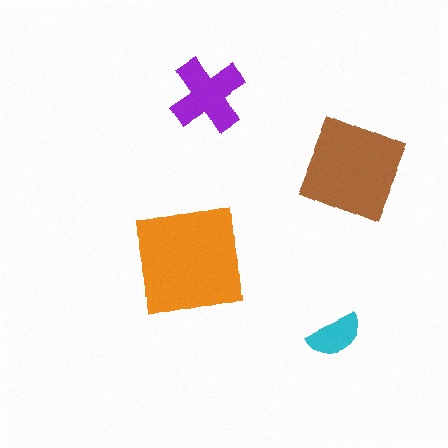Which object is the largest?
The orange square.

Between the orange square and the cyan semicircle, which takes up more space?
The orange square.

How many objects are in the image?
There are 4 objects in the image.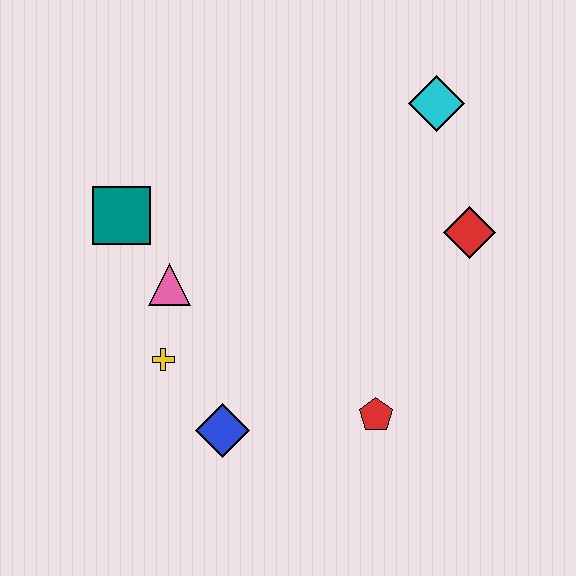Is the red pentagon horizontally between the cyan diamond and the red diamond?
No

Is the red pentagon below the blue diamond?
No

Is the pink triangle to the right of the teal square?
Yes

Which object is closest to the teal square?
The pink triangle is closest to the teal square.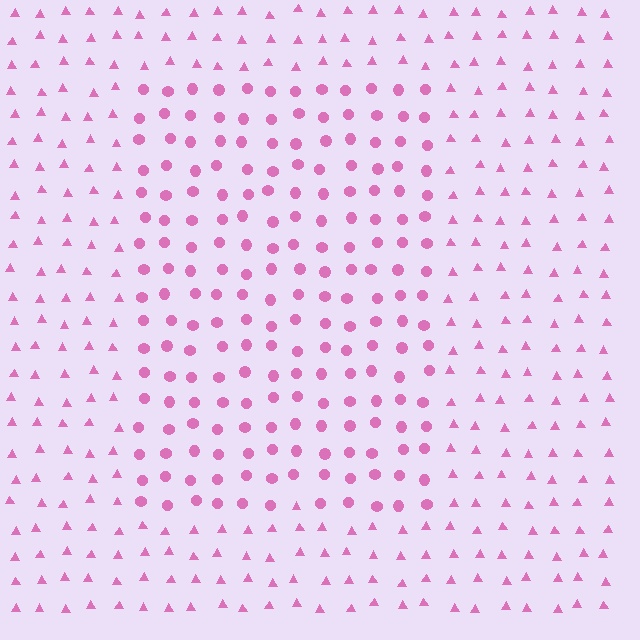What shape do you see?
I see a rectangle.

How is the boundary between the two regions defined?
The boundary is defined by a change in element shape: circles inside vs. triangles outside. All elements share the same color and spacing.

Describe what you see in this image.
The image is filled with small pink elements arranged in a uniform grid. A rectangle-shaped region contains circles, while the surrounding area contains triangles. The boundary is defined purely by the change in element shape.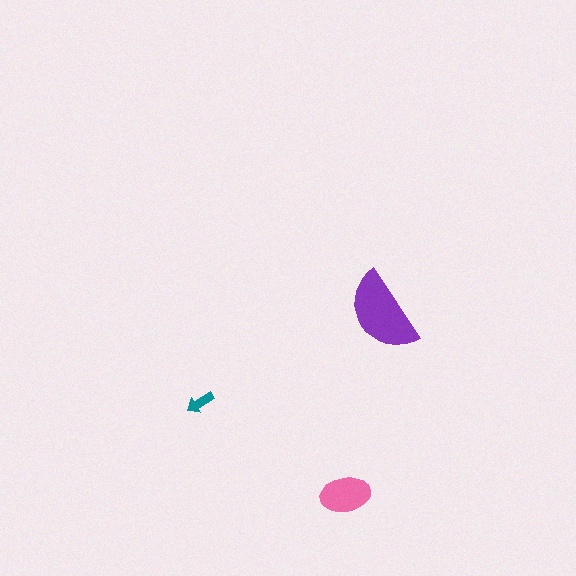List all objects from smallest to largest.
The teal arrow, the pink ellipse, the purple semicircle.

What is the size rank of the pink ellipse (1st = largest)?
2nd.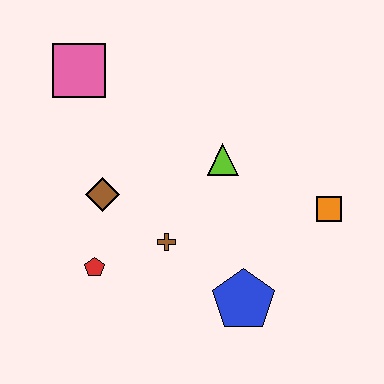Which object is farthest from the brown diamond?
The orange square is farthest from the brown diamond.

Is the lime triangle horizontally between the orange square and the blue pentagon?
No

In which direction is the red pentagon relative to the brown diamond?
The red pentagon is below the brown diamond.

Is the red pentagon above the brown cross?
No